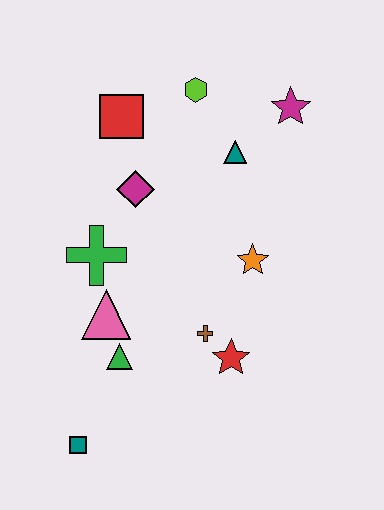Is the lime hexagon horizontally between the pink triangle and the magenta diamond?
No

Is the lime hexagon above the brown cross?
Yes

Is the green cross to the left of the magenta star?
Yes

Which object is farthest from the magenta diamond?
The teal square is farthest from the magenta diamond.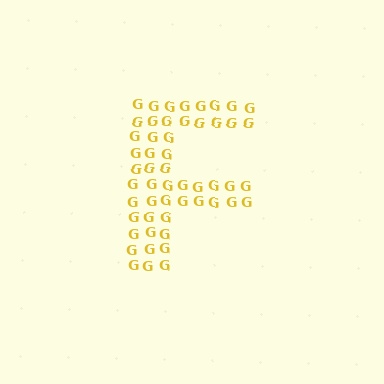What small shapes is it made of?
It is made of small letter G's.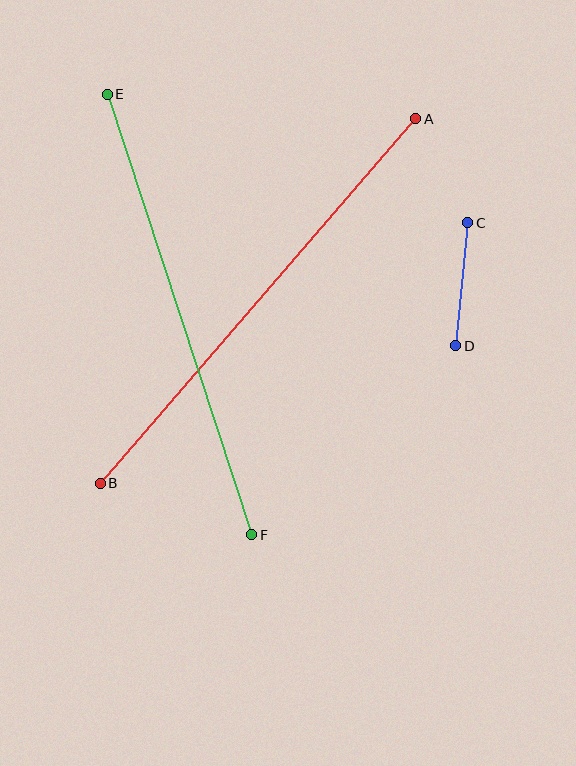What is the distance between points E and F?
The distance is approximately 463 pixels.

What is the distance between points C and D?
The distance is approximately 123 pixels.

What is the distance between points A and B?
The distance is approximately 482 pixels.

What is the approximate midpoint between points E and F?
The midpoint is at approximately (180, 315) pixels.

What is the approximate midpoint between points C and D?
The midpoint is at approximately (462, 284) pixels.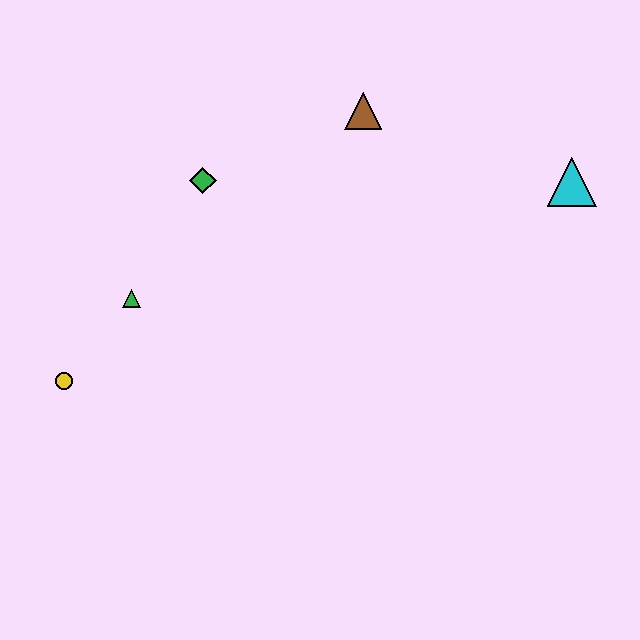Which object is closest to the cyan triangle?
The brown triangle is closest to the cyan triangle.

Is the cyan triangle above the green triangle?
Yes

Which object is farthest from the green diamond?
The cyan triangle is farthest from the green diamond.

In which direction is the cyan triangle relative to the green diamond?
The cyan triangle is to the right of the green diamond.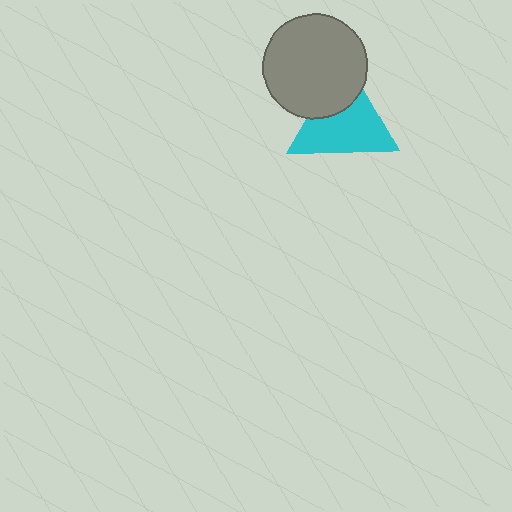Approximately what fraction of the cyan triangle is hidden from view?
Roughly 32% of the cyan triangle is hidden behind the gray circle.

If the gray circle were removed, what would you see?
You would see the complete cyan triangle.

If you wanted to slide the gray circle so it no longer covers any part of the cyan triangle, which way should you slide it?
Slide it up — that is the most direct way to separate the two shapes.